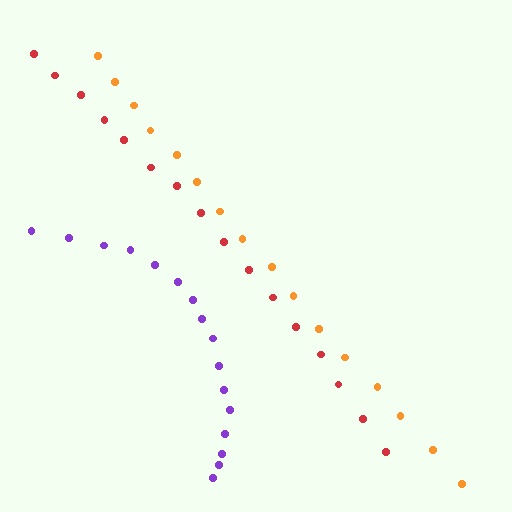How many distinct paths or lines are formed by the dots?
There are 3 distinct paths.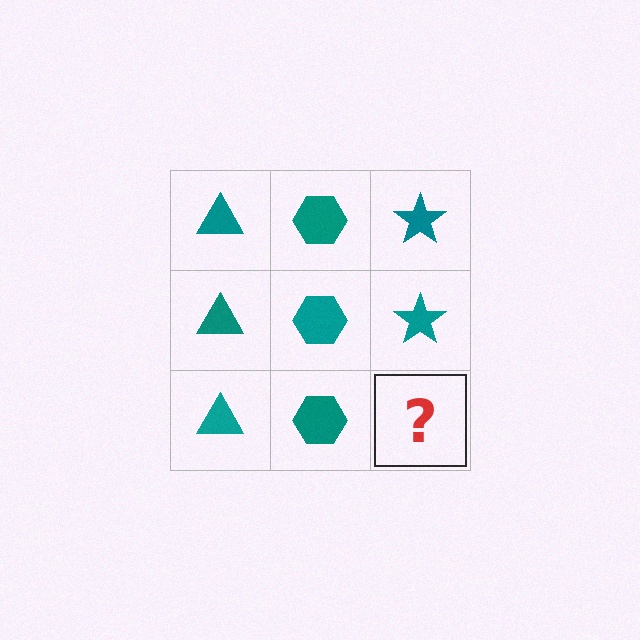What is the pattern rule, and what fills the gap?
The rule is that each column has a consistent shape. The gap should be filled with a teal star.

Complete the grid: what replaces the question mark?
The question mark should be replaced with a teal star.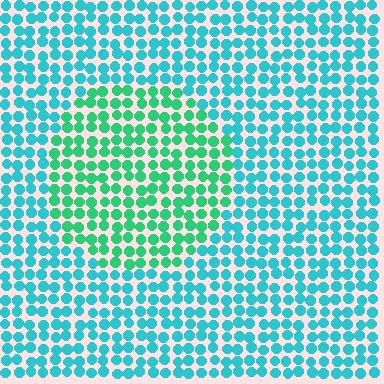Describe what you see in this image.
The image is filled with small cyan elements in a uniform arrangement. A circle-shaped region is visible where the elements are tinted to a slightly different hue, forming a subtle color boundary.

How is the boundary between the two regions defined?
The boundary is defined purely by a slight shift in hue (about 35 degrees). Spacing, size, and orientation are identical on both sides.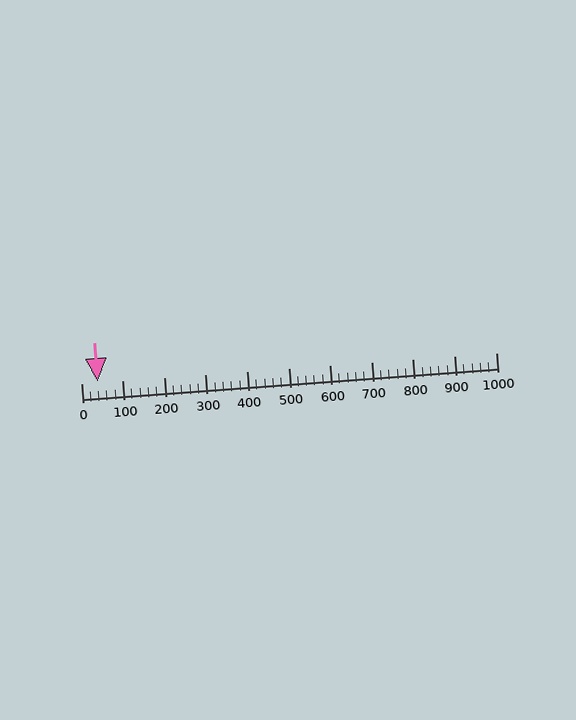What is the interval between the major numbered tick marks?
The major tick marks are spaced 100 units apart.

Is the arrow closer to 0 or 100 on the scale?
The arrow is closer to 0.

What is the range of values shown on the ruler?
The ruler shows values from 0 to 1000.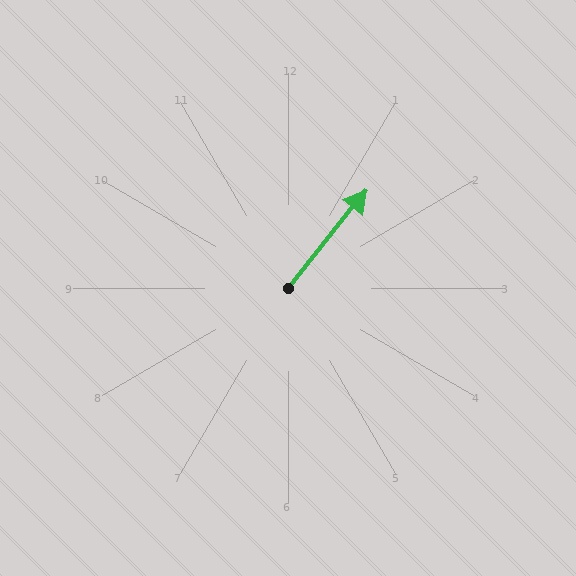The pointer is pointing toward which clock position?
Roughly 1 o'clock.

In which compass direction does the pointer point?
Northeast.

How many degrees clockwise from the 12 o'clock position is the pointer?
Approximately 39 degrees.